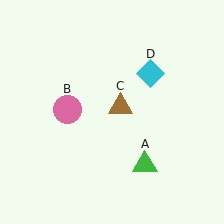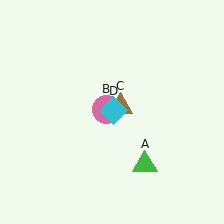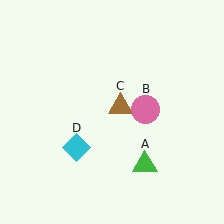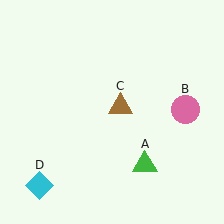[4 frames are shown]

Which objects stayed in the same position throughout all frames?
Green triangle (object A) and brown triangle (object C) remained stationary.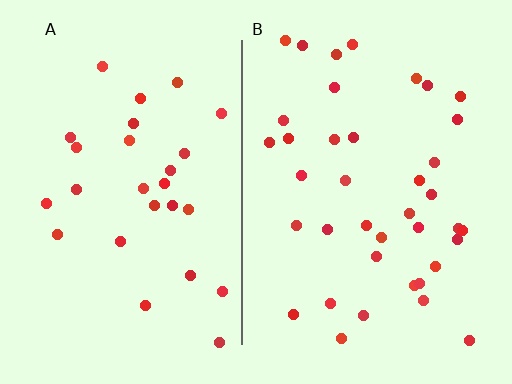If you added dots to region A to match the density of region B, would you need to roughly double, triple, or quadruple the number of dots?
Approximately double.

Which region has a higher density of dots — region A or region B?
B (the right).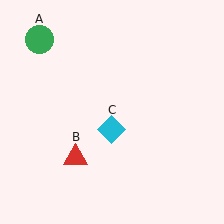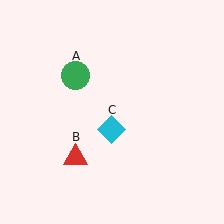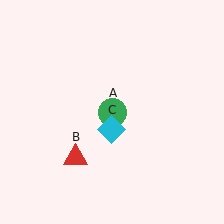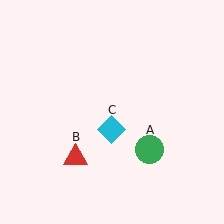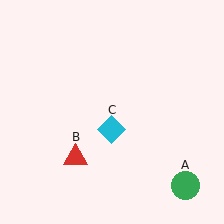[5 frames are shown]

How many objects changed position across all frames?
1 object changed position: green circle (object A).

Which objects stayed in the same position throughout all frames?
Red triangle (object B) and cyan diamond (object C) remained stationary.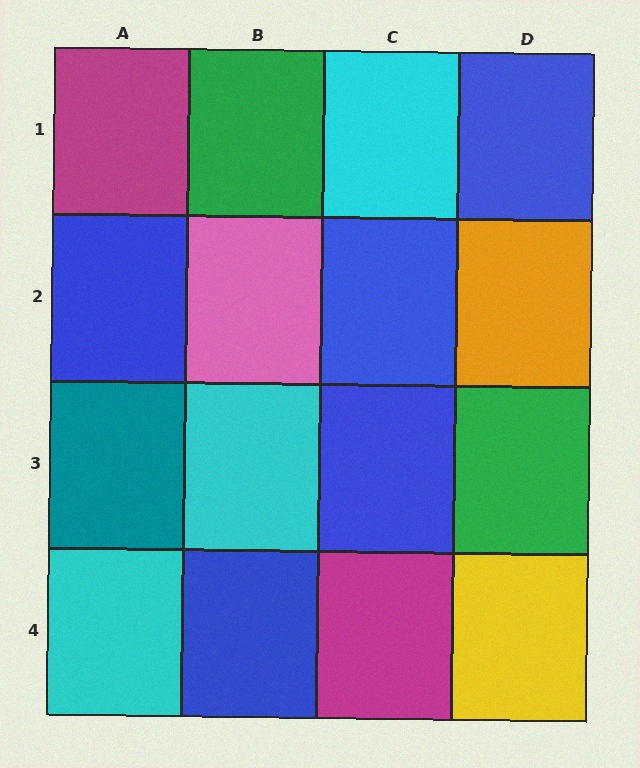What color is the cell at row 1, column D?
Blue.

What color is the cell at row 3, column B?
Cyan.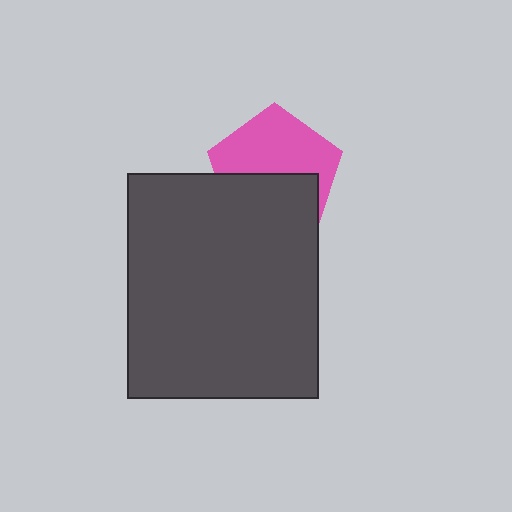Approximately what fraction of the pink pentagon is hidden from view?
Roughly 46% of the pink pentagon is hidden behind the dark gray rectangle.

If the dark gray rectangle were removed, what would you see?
You would see the complete pink pentagon.